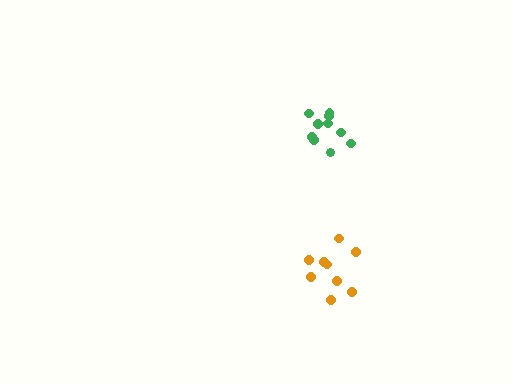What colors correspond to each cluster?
The clusters are colored: orange, green.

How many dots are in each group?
Group 1: 9 dots, Group 2: 10 dots (19 total).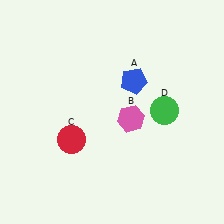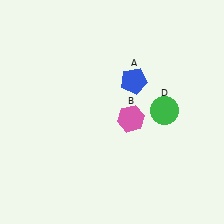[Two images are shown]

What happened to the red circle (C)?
The red circle (C) was removed in Image 2. It was in the bottom-left area of Image 1.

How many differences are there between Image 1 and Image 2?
There is 1 difference between the two images.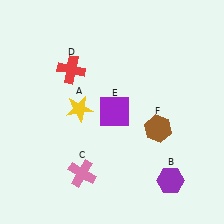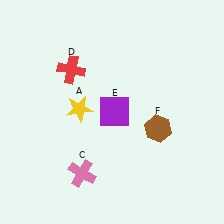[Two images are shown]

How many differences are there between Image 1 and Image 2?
There is 1 difference between the two images.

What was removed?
The purple hexagon (B) was removed in Image 2.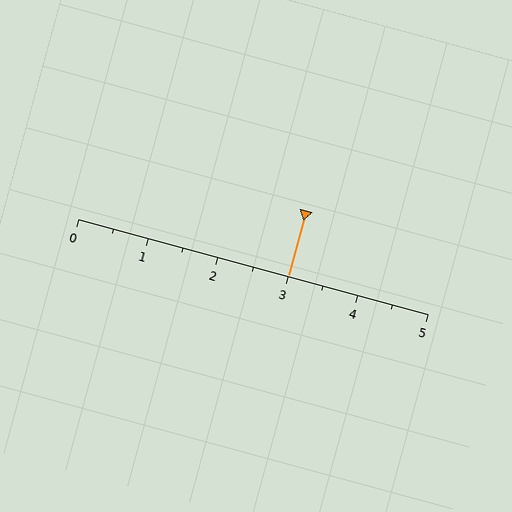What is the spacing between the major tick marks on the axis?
The major ticks are spaced 1 apart.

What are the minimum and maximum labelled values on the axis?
The axis runs from 0 to 5.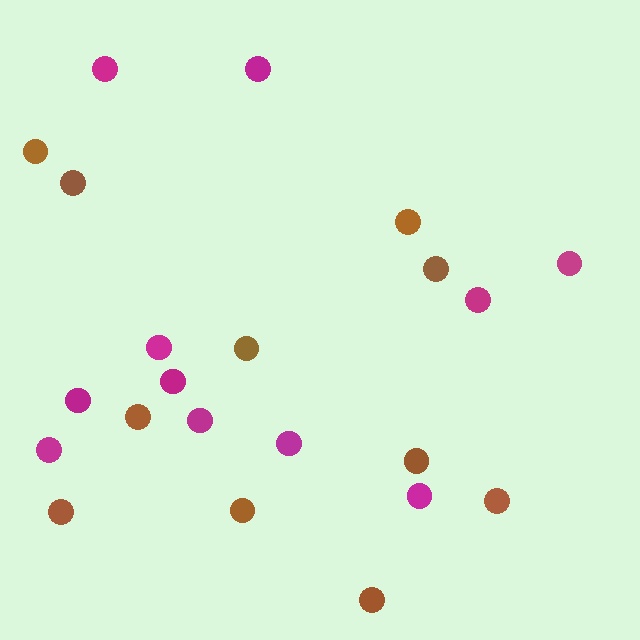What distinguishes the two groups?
There are 2 groups: one group of magenta circles (11) and one group of brown circles (11).